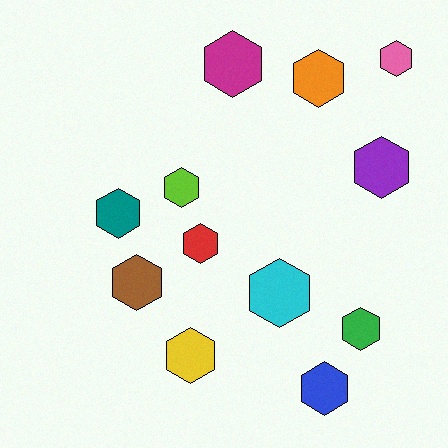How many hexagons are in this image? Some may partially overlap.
There are 12 hexagons.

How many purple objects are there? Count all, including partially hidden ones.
There is 1 purple object.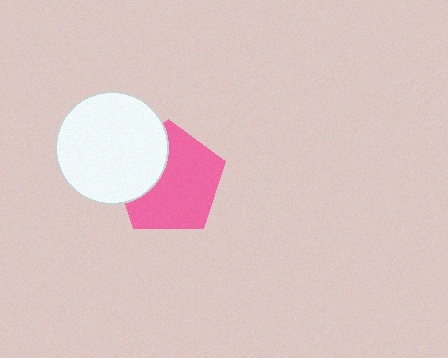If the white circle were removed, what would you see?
You would see the complete pink pentagon.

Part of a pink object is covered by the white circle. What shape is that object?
It is a pentagon.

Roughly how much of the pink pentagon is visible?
Most of it is visible (roughly 69%).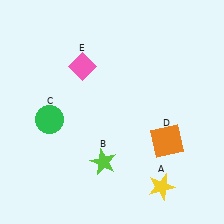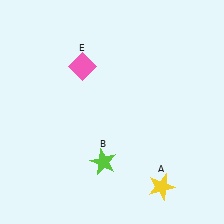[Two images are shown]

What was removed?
The orange square (D), the green circle (C) were removed in Image 2.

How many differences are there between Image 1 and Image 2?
There are 2 differences between the two images.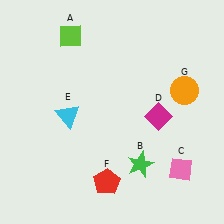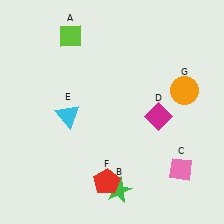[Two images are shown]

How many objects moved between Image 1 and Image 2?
1 object moved between the two images.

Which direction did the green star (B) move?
The green star (B) moved down.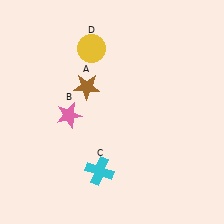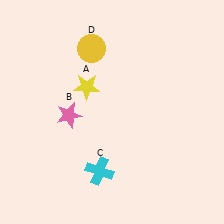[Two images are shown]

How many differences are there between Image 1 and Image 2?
There is 1 difference between the two images.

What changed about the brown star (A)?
In Image 1, A is brown. In Image 2, it changed to yellow.